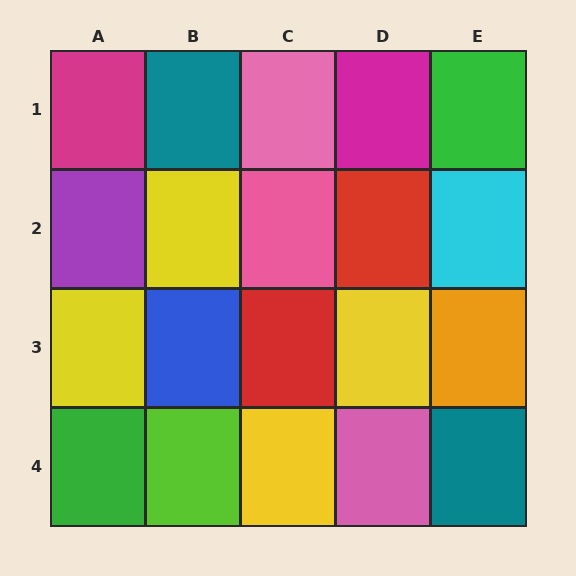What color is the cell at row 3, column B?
Blue.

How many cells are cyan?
1 cell is cyan.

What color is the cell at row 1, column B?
Teal.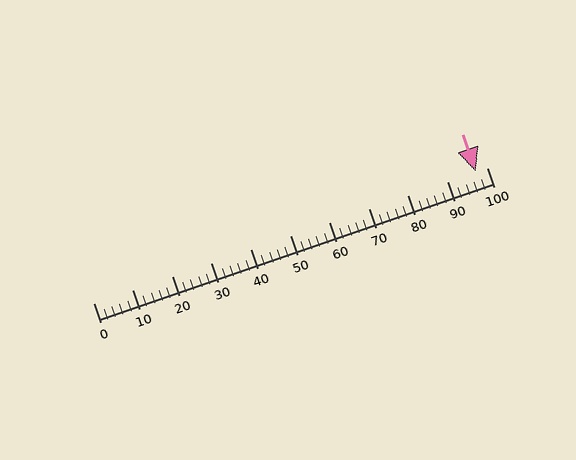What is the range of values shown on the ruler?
The ruler shows values from 0 to 100.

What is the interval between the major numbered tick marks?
The major tick marks are spaced 10 units apart.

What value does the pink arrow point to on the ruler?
The pink arrow points to approximately 97.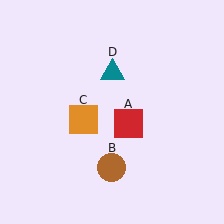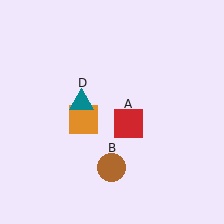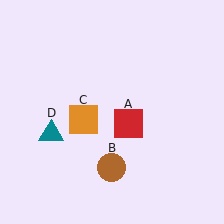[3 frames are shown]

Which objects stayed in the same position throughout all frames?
Red square (object A) and brown circle (object B) and orange square (object C) remained stationary.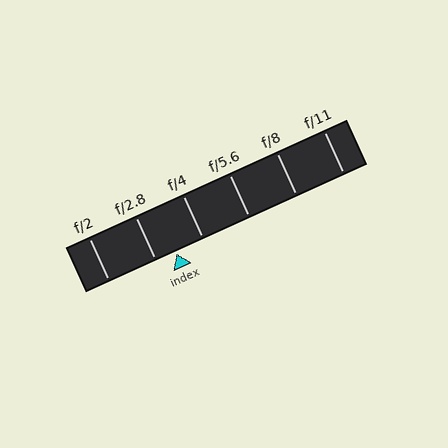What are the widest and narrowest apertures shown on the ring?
The widest aperture shown is f/2 and the narrowest is f/11.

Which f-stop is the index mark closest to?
The index mark is closest to f/2.8.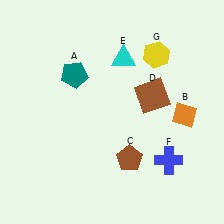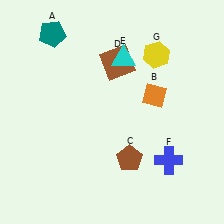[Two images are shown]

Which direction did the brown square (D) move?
The brown square (D) moved left.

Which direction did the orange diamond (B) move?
The orange diamond (B) moved left.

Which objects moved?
The objects that moved are: the teal pentagon (A), the orange diamond (B), the brown square (D).